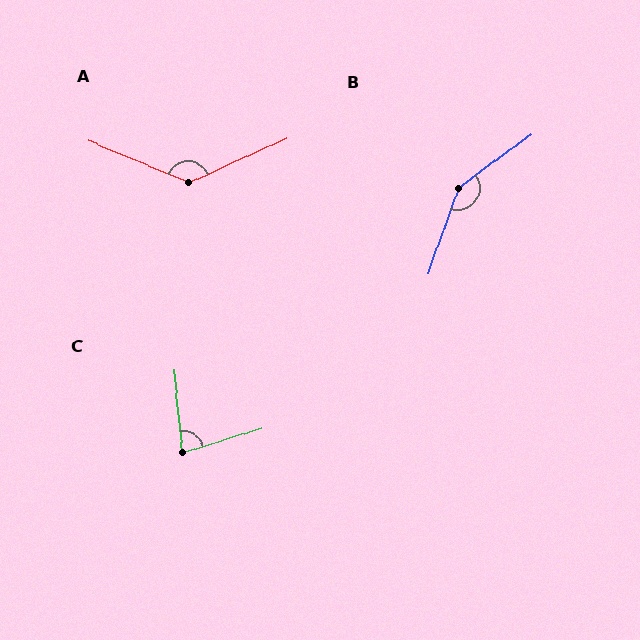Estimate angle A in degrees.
Approximately 133 degrees.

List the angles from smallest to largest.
C (78°), A (133°), B (146°).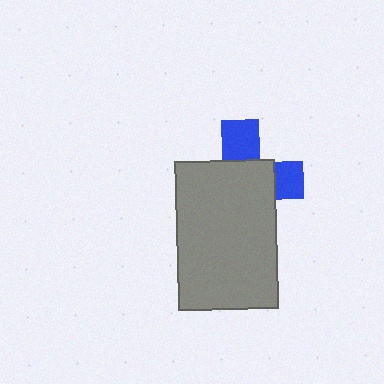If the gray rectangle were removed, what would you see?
You would see the complete blue cross.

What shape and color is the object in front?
The object in front is a gray rectangle.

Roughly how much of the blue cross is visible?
A small part of it is visible (roughly 32%).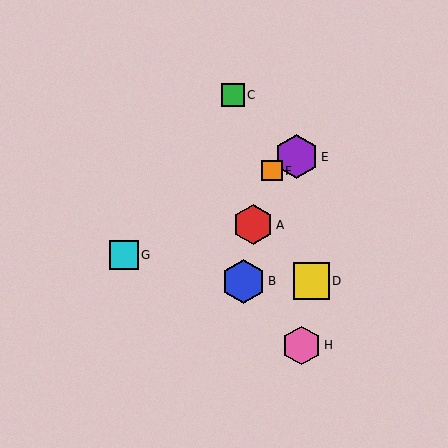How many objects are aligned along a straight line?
3 objects (E, F, G) are aligned along a straight line.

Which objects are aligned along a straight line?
Objects E, F, G are aligned along a straight line.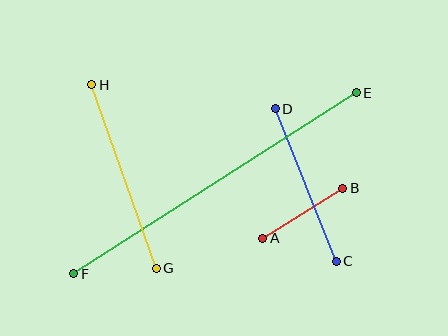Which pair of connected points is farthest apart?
Points E and F are farthest apart.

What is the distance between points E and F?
The distance is approximately 336 pixels.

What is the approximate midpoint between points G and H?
The midpoint is at approximately (124, 177) pixels.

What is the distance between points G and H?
The distance is approximately 194 pixels.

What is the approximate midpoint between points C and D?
The midpoint is at approximately (306, 185) pixels.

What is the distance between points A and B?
The distance is approximately 94 pixels.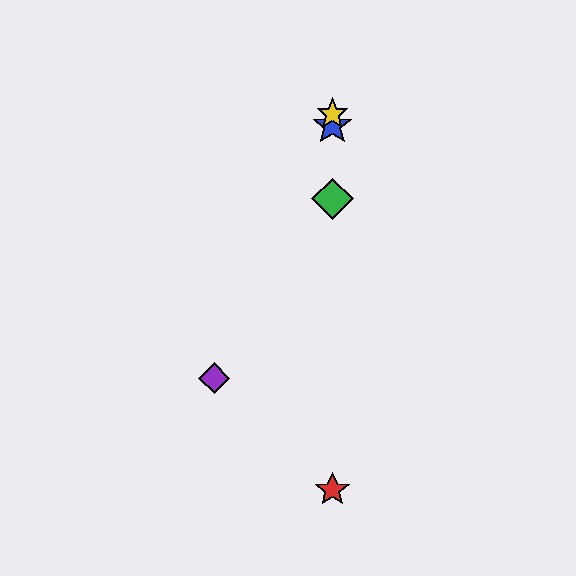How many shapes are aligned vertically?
4 shapes (the red star, the blue star, the green diamond, the yellow star) are aligned vertically.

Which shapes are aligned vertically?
The red star, the blue star, the green diamond, the yellow star are aligned vertically.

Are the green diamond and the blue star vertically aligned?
Yes, both are at x≈332.